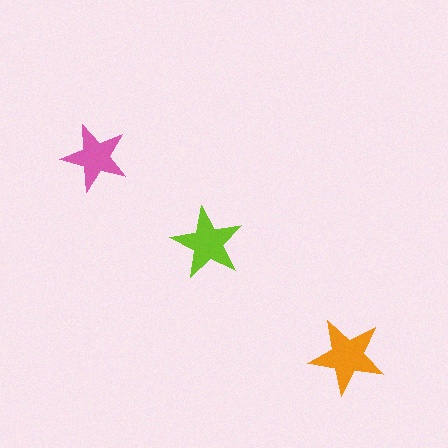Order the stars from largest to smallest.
the orange one, the lime one, the pink one.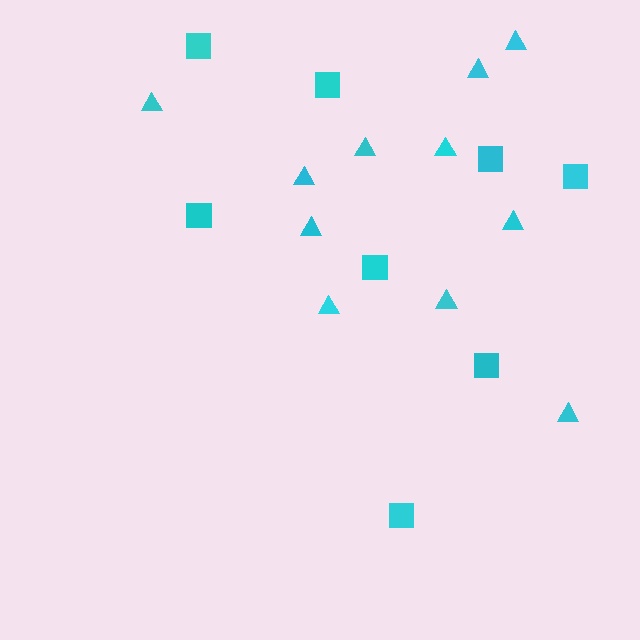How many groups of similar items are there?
There are 2 groups: one group of squares (8) and one group of triangles (11).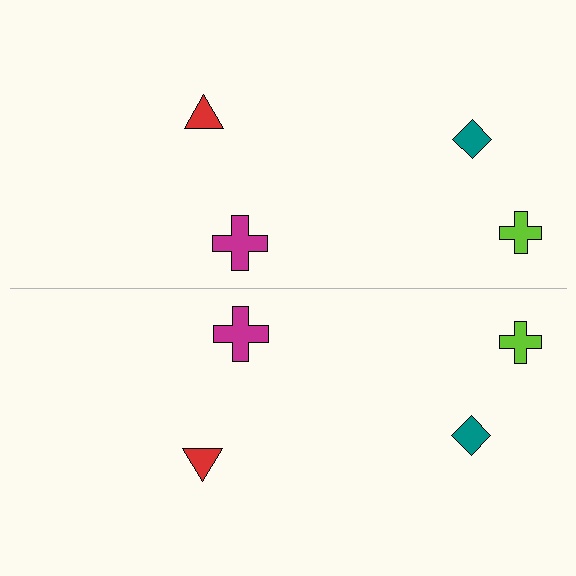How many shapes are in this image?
There are 8 shapes in this image.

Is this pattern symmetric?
Yes, this pattern has bilateral (reflection) symmetry.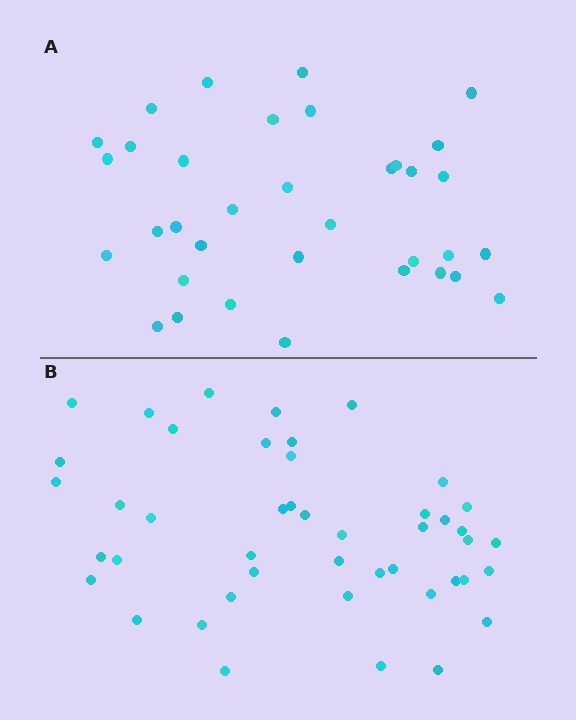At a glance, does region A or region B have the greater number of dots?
Region B (the bottom region) has more dots.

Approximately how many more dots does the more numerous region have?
Region B has roughly 10 or so more dots than region A.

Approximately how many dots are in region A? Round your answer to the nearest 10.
About 40 dots. (The exact count is 35, which rounds to 40.)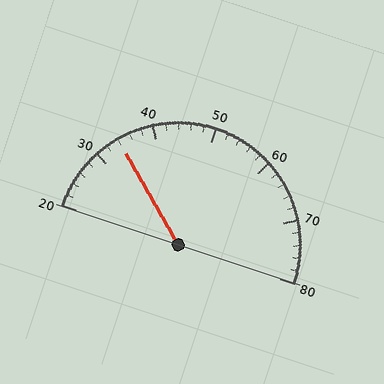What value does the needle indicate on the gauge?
The needle indicates approximately 34.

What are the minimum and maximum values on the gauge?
The gauge ranges from 20 to 80.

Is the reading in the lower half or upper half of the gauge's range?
The reading is in the lower half of the range (20 to 80).